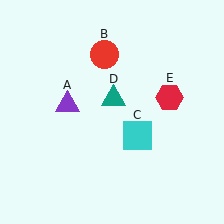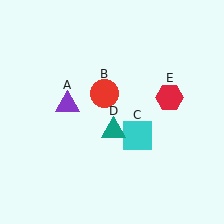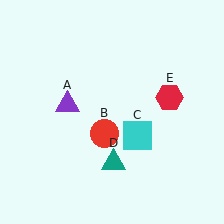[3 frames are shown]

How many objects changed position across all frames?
2 objects changed position: red circle (object B), teal triangle (object D).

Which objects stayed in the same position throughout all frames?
Purple triangle (object A) and cyan square (object C) and red hexagon (object E) remained stationary.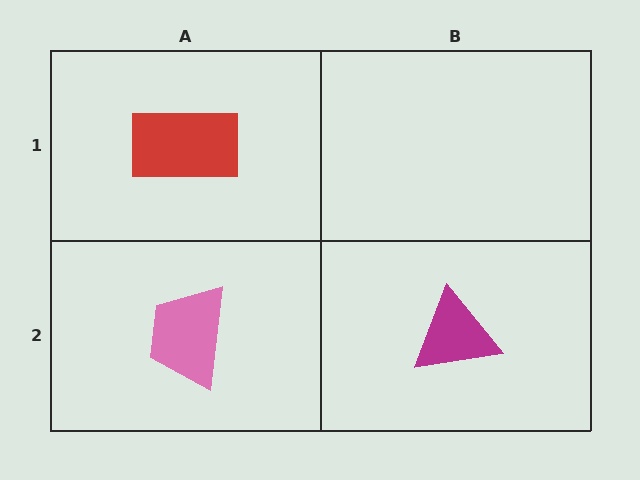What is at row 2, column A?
A pink trapezoid.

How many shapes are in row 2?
2 shapes.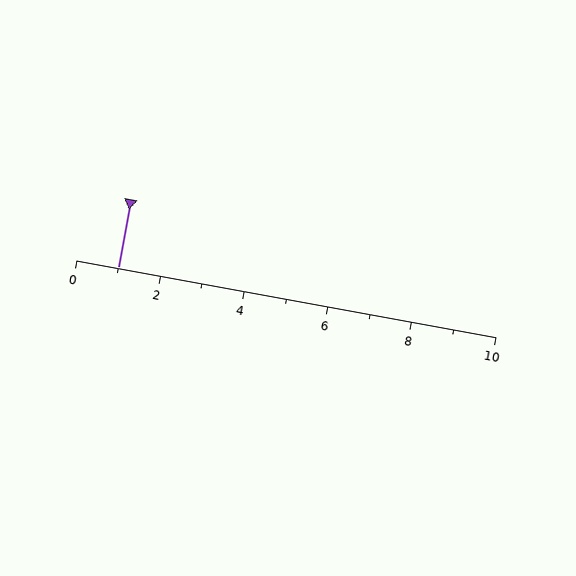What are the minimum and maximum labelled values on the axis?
The axis runs from 0 to 10.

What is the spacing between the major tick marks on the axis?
The major ticks are spaced 2 apart.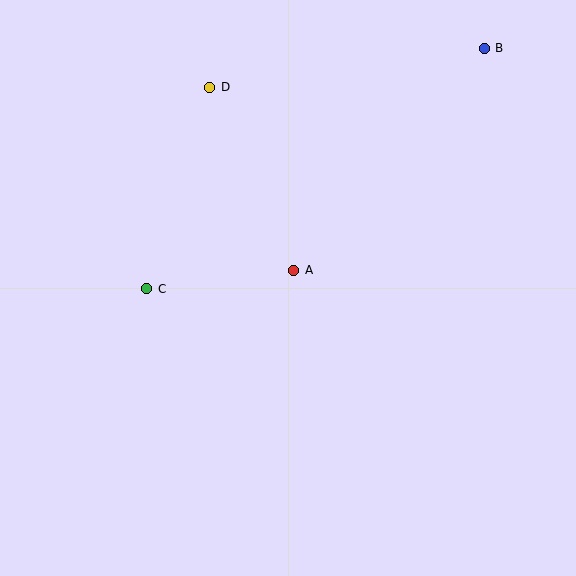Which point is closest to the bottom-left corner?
Point C is closest to the bottom-left corner.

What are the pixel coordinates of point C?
Point C is at (147, 289).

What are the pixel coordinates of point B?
Point B is at (484, 48).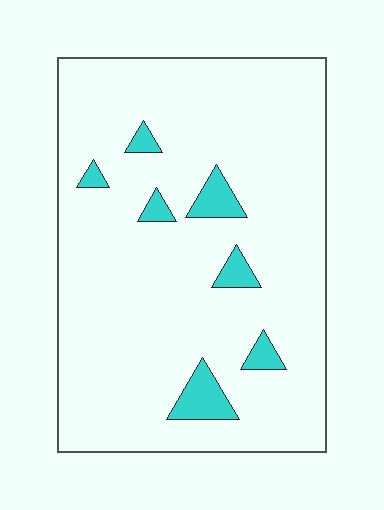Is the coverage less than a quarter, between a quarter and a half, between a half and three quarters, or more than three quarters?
Less than a quarter.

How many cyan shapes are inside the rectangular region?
7.